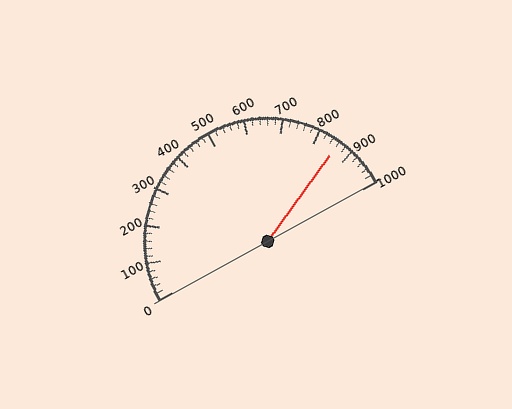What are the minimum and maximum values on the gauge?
The gauge ranges from 0 to 1000.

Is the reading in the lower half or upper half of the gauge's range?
The reading is in the upper half of the range (0 to 1000).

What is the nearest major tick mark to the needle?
The nearest major tick mark is 900.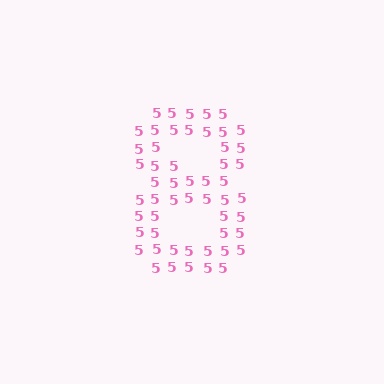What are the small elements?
The small elements are digit 5's.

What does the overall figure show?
The overall figure shows the digit 8.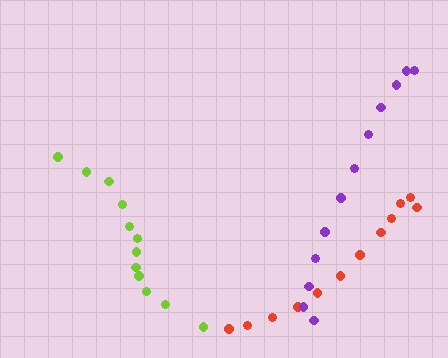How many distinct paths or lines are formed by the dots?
There are 3 distinct paths.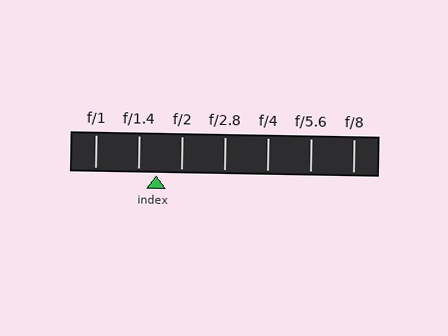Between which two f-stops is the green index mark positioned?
The index mark is between f/1.4 and f/2.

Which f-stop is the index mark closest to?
The index mark is closest to f/1.4.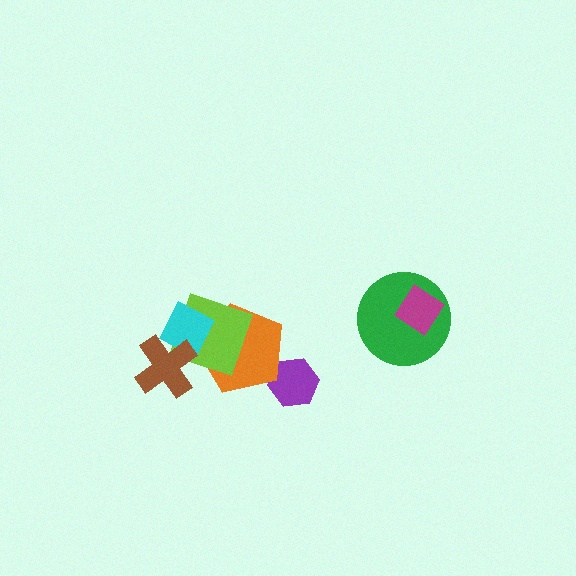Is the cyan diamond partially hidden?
Yes, it is partially covered by another shape.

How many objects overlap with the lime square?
3 objects overlap with the lime square.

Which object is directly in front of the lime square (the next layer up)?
The cyan diamond is directly in front of the lime square.